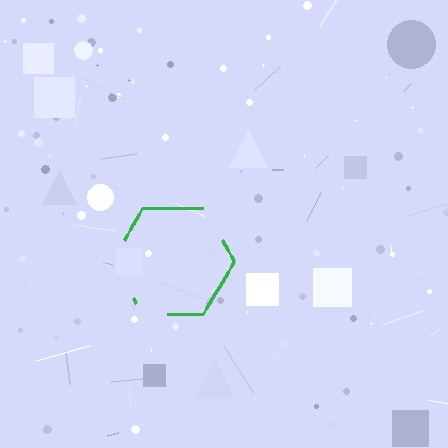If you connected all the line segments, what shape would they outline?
They would outline a hexagon.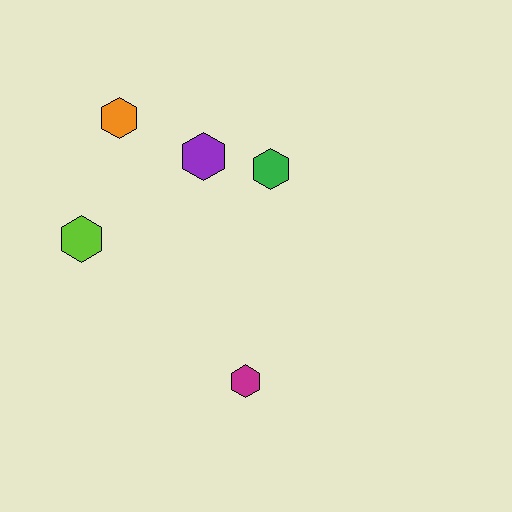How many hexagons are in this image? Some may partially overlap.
There are 5 hexagons.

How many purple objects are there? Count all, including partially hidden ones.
There is 1 purple object.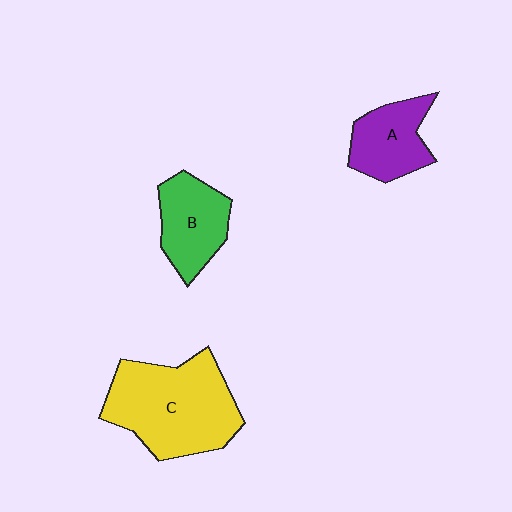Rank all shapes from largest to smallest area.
From largest to smallest: C (yellow), B (green), A (purple).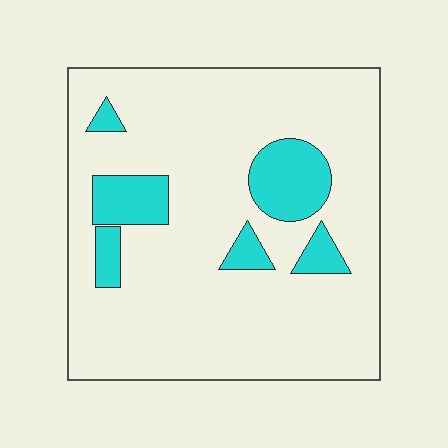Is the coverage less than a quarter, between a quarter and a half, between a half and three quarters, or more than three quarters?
Less than a quarter.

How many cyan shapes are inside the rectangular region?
6.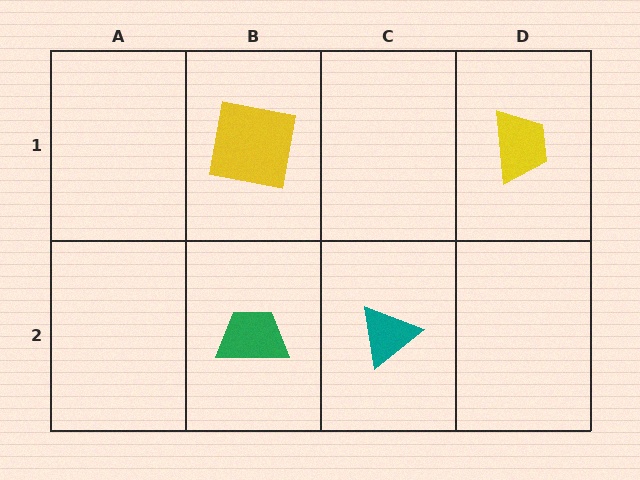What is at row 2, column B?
A green trapezoid.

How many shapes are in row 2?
2 shapes.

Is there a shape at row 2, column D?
No, that cell is empty.